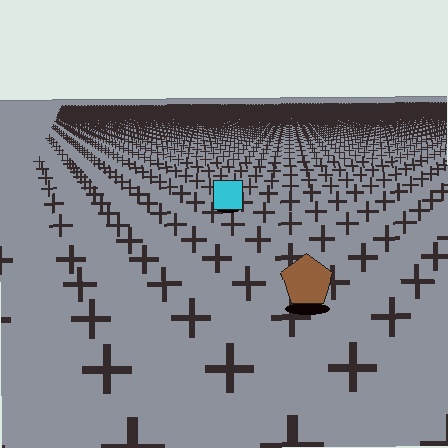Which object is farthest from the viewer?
The cyan square is farthest from the viewer. It appears smaller and the ground texture around it is denser.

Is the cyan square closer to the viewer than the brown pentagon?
No. The brown pentagon is closer — you can tell from the texture gradient: the ground texture is coarser near it.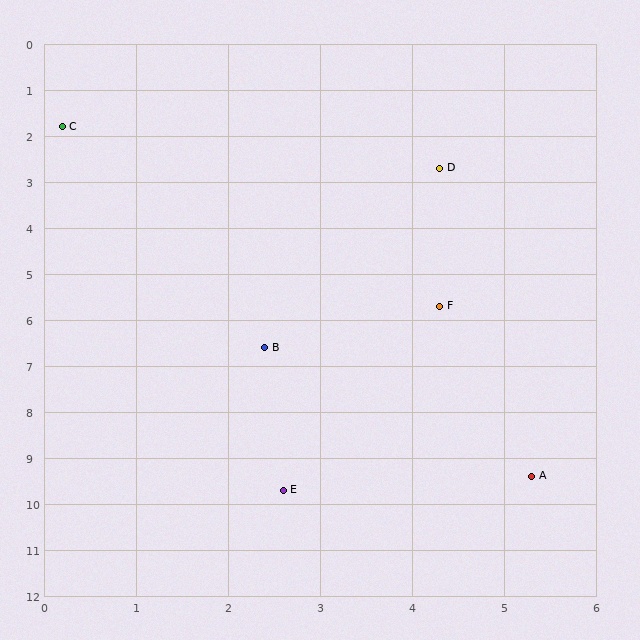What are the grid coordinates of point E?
Point E is at approximately (2.6, 9.7).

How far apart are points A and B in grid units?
Points A and B are about 4.0 grid units apart.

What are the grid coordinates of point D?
Point D is at approximately (4.3, 2.7).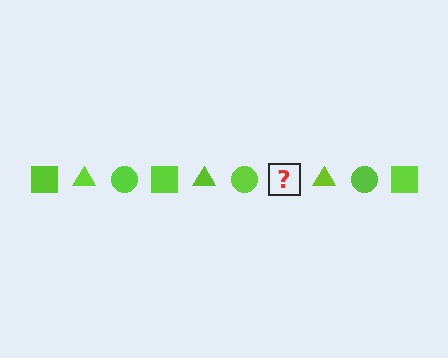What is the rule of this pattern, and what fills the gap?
The rule is that the pattern cycles through square, triangle, circle shapes in lime. The gap should be filled with a lime square.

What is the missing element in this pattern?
The missing element is a lime square.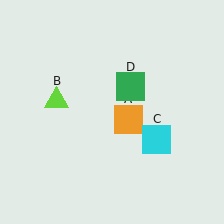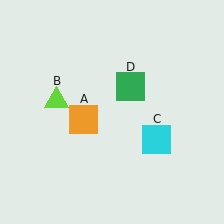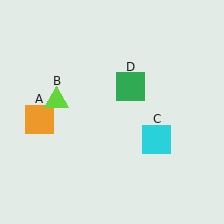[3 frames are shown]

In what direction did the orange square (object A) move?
The orange square (object A) moved left.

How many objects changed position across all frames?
1 object changed position: orange square (object A).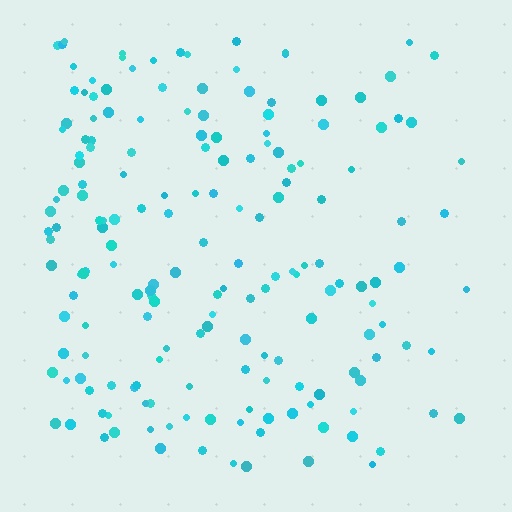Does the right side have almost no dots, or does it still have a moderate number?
Still a moderate number, just noticeably fewer than the left.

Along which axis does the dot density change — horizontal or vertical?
Horizontal.